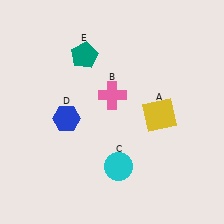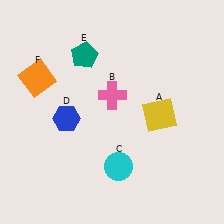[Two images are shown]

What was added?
An orange square (F) was added in Image 2.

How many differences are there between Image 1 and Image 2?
There is 1 difference between the two images.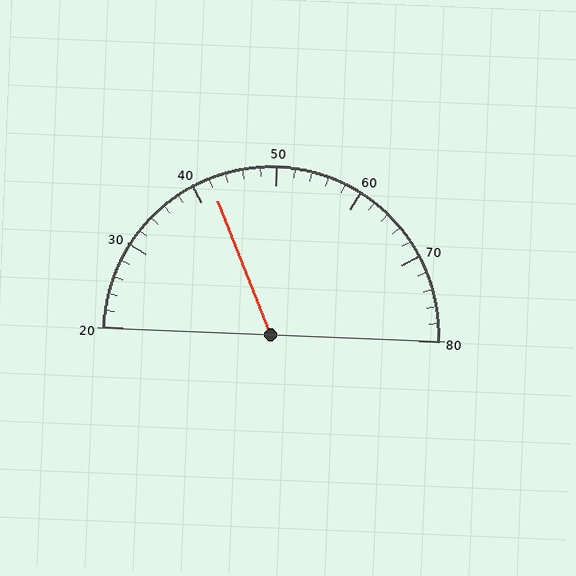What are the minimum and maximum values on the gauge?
The gauge ranges from 20 to 80.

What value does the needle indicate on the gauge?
The needle indicates approximately 42.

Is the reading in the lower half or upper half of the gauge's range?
The reading is in the lower half of the range (20 to 80).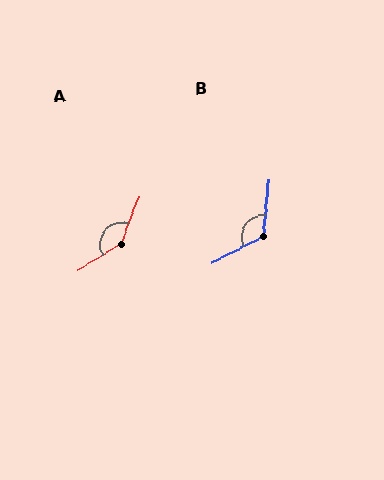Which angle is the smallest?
B, at approximately 123 degrees.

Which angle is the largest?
A, at approximately 142 degrees.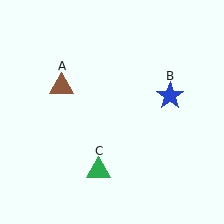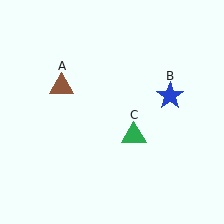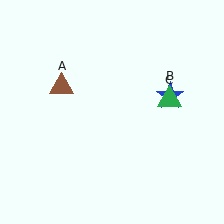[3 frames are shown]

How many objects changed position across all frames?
1 object changed position: green triangle (object C).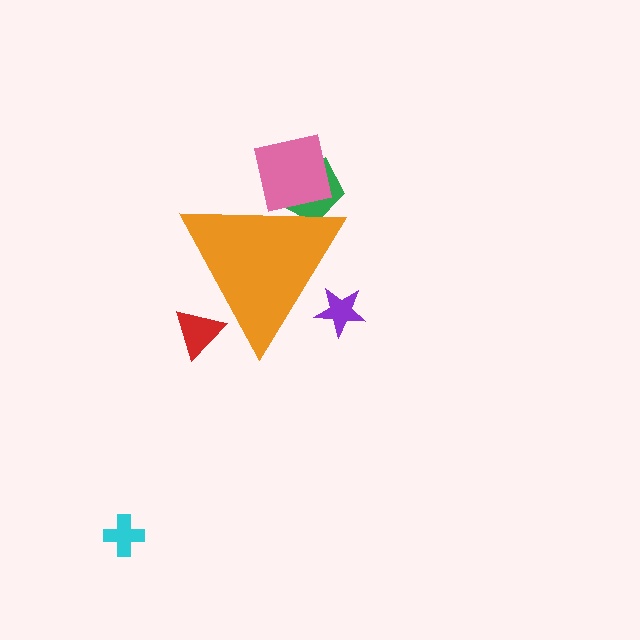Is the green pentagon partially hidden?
Yes, the green pentagon is partially hidden behind the orange triangle.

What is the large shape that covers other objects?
An orange triangle.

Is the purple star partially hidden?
Yes, the purple star is partially hidden behind the orange triangle.